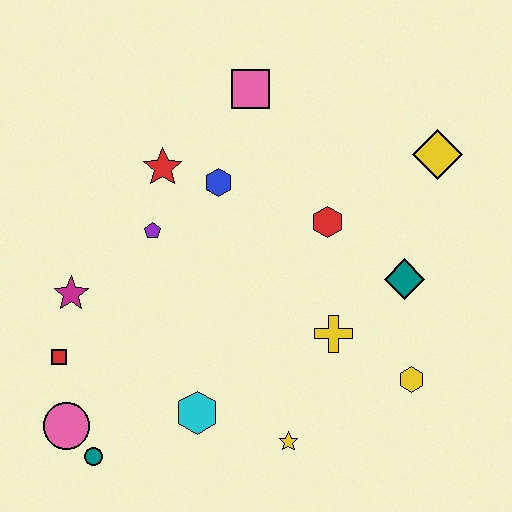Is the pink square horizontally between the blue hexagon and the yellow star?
Yes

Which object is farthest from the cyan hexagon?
The yellow diamond is farthest from the cyan hexagon.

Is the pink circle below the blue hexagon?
Yes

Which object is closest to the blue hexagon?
The red star is closest to the blue hexagon.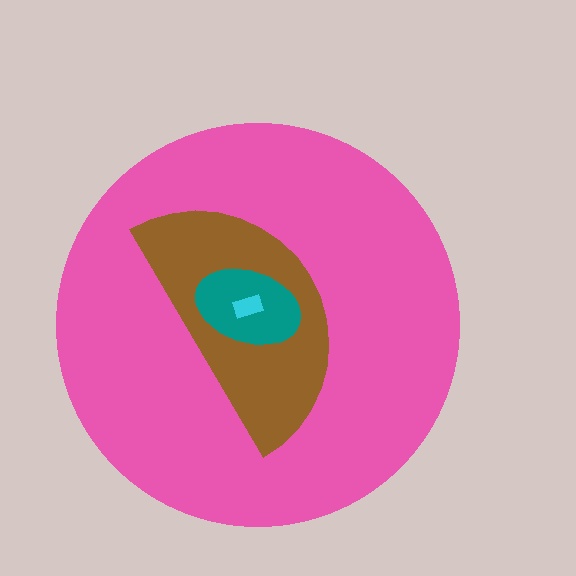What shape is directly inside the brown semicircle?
The teal ellipse.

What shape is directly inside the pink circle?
The brown semicircle.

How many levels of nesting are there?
4.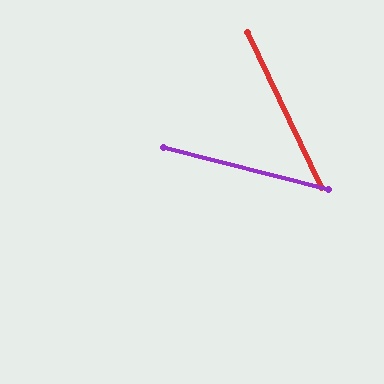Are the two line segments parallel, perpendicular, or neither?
Neither parallel nor perpendicular — they differ by about 50°.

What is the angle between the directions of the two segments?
Approximately 50 degrees.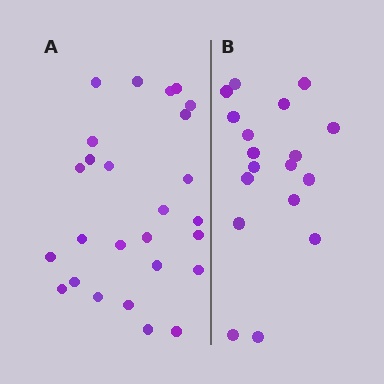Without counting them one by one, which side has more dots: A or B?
Region A (the left region) has more dots.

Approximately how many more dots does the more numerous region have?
Region A has roughly 8 or so more dots than region B.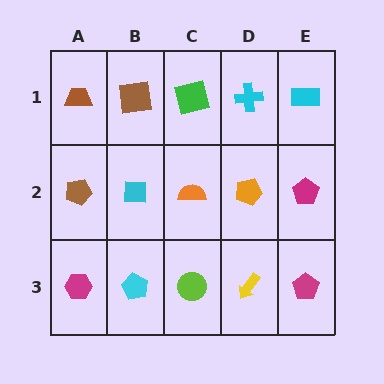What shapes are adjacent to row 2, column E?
A cyan rectangle (row 1, column E), a magenta pentagon (row 3, column E), an orange pentagon (row 2, column D).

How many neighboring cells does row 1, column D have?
3.